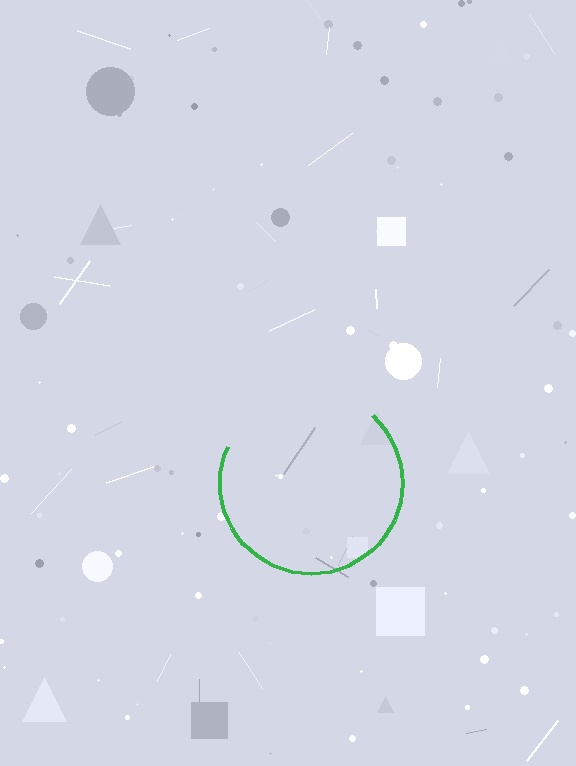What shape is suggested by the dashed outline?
The dashed outline suggests a circle.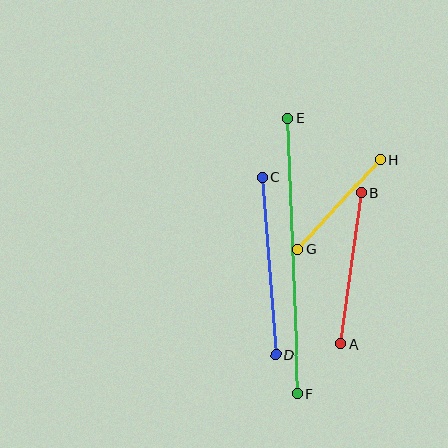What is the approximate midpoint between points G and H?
The midpoint is at approximately (339, 204) pixels.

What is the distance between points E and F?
The distance is approximately 276 pixels.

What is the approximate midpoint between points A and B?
The midpoint is at approximately (351, 268) pixels.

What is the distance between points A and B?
The distance is approximately 154 pixels.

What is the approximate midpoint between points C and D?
The midpoint is at approximately (269, 266) pixels.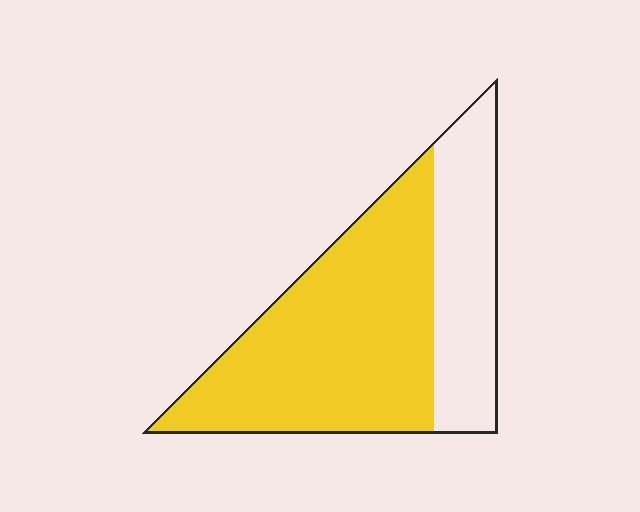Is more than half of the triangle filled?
Yes.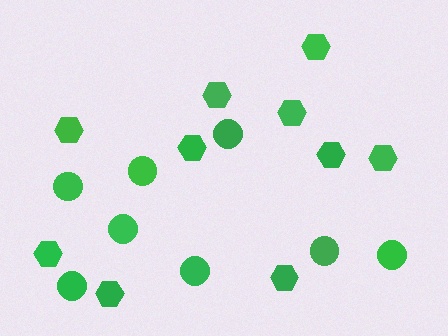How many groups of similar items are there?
There are 2 groups: one group of hexagons (10) and one group of circles (8).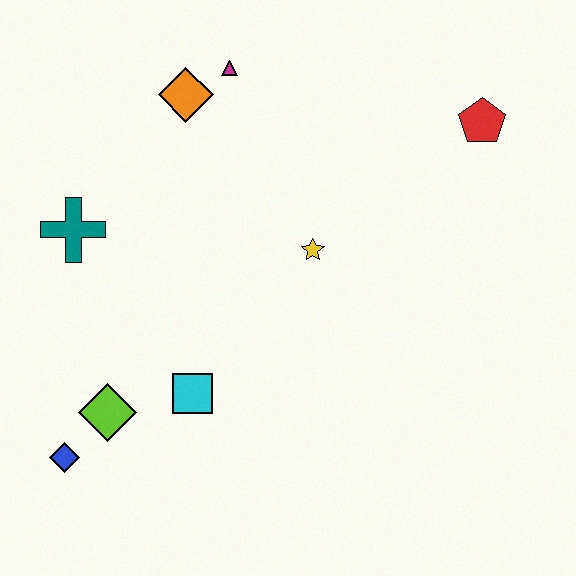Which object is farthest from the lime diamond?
The red pentagon is farthest from the lime diamond.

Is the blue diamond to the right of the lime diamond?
No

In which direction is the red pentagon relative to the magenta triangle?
The red pentagon is to the right of the magenta triangle.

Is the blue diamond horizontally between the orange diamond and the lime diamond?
No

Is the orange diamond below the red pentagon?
No